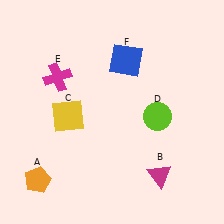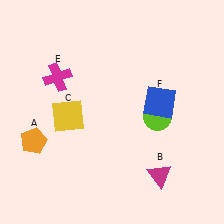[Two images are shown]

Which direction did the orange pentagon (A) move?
The orange pentagon (A) moved up.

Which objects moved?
The objects that moved are: the orange pentagon (A), the blue square (F).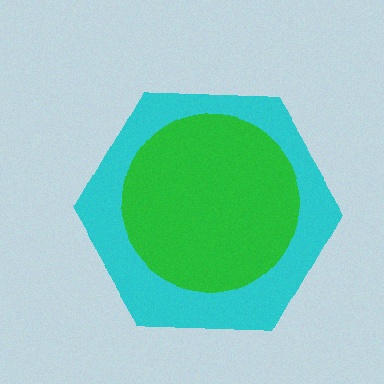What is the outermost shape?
The cyan hexagon.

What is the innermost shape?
The green circle.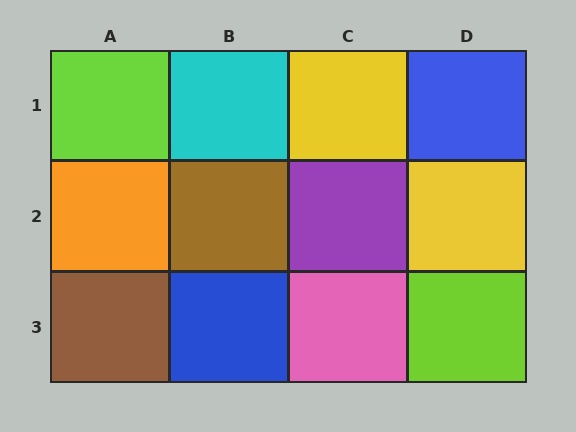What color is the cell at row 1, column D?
Blue.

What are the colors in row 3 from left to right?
Brown, blue, pink, lime.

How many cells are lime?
2 cells are lime.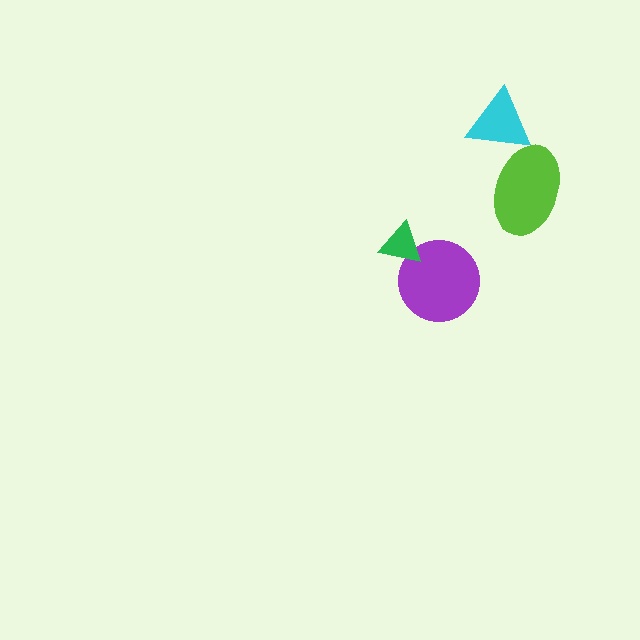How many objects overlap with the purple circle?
1 object overlaps with the purple circle.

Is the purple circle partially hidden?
Yes, it is partially covered by another shape.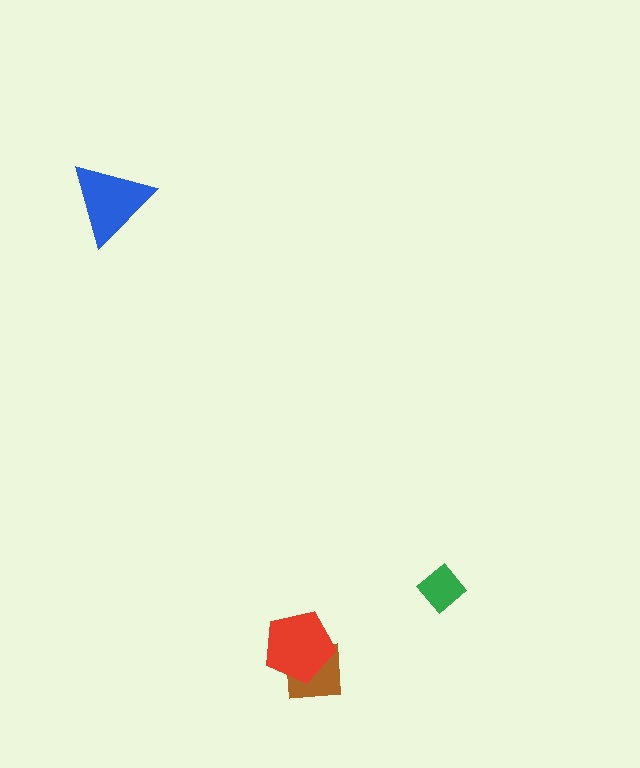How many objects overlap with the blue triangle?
0 objects overlap with the blue triangle.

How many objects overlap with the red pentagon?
1 object overlaps with the red pentagon.